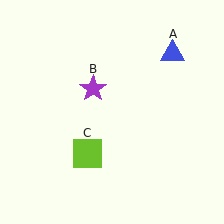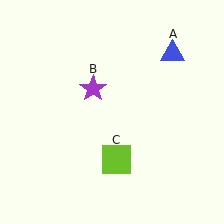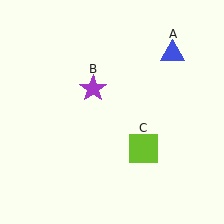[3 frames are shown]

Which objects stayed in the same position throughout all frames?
Blue triangle (object A) and purple star (object B) remained stationary.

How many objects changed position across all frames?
1 object changed position: lime square (object C).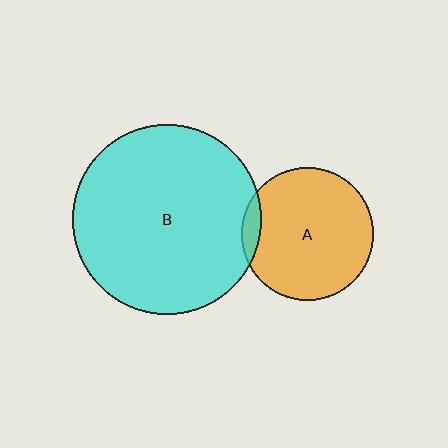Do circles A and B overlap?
Yes.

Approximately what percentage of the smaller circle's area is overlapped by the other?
Approximately 5%.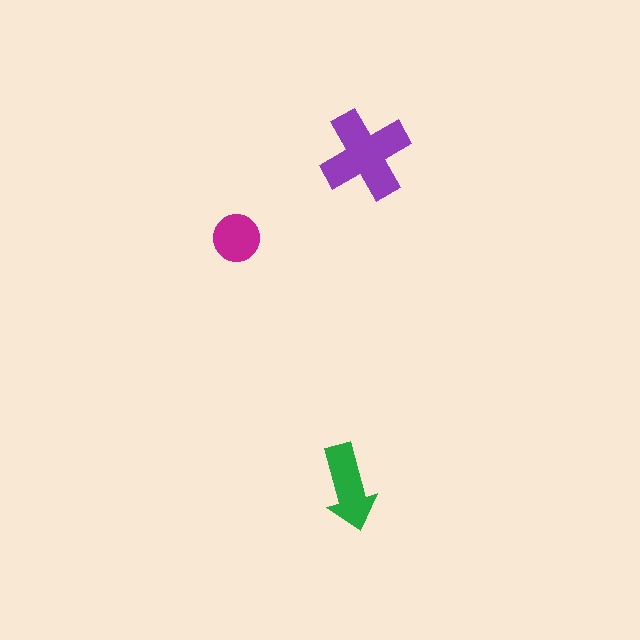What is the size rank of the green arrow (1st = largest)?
2nd.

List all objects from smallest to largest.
The magenta circle, the green arrow, the purple cross.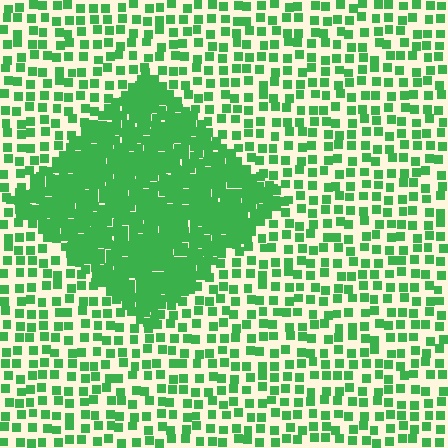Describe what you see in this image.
The image contains small green elements arranged at two different densities. A diamond-shaped region is visible where the elements are more densely packed than the surrounding area.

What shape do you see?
I see a diamond.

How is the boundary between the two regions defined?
The boundary is defined by a change in element density (approximately 2.9x ratio). All elements are the same color, size, and shape.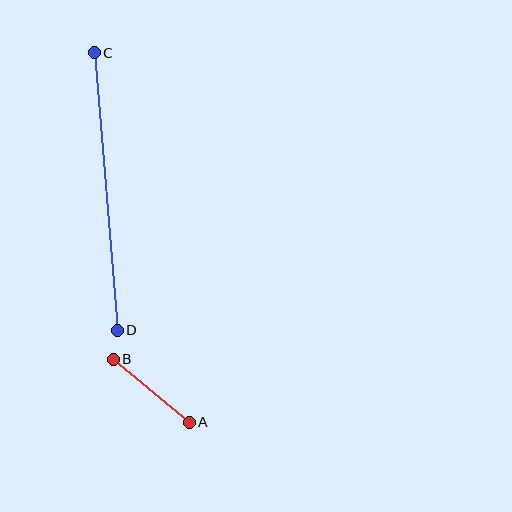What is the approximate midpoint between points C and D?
The midpoint is at approximately (106, 192) pixels.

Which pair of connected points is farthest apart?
Points C and D are farthest apart.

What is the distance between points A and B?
The distance is approximately 99 pixels.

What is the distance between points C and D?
The distance is approximately 279 pixels.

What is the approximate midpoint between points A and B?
The midpoint is at approximately (151, 391) pixels.